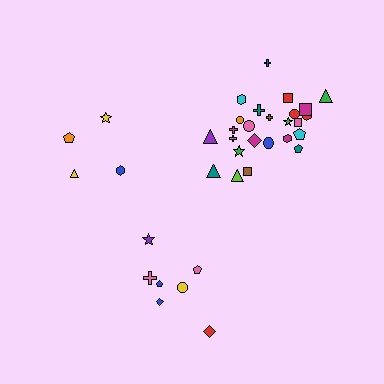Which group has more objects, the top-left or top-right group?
The top-right group.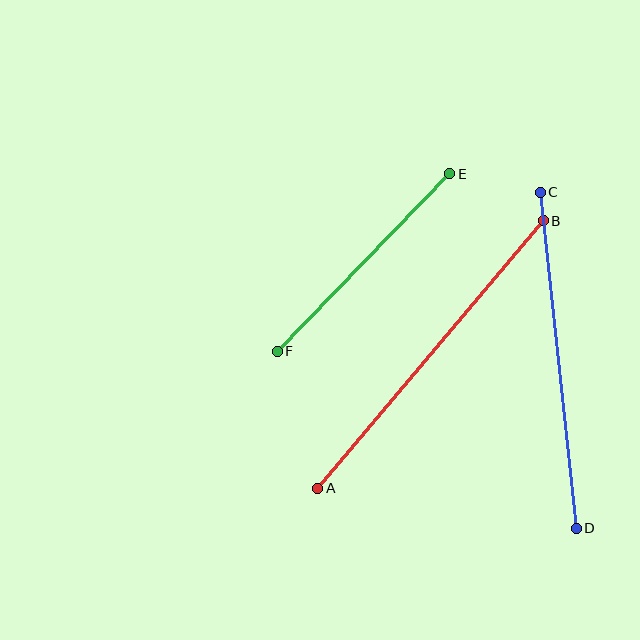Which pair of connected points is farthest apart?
Points A and B are farthest apart.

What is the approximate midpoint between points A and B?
The midpoint is at approximately (430, 355) pixels.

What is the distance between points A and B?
The distance is approximately 350 pixels.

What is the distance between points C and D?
The distance is approximately 338 pixels.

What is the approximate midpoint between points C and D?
The midpoint is at approximately (558, 360) pixels.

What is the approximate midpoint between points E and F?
The midpoint is at approximately (364, 263) pixels.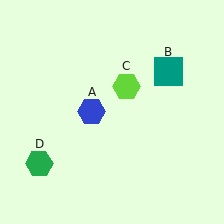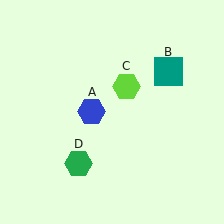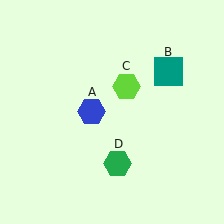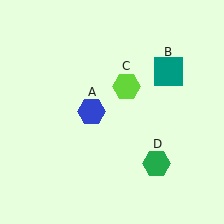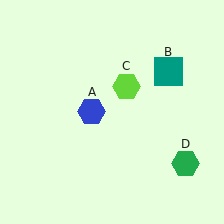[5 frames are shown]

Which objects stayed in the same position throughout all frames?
Blue hexagon (object A) and teal square (object B) and lime hexagon (object C) remained stationary.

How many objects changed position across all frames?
1 object changed position: green hexagon (object D).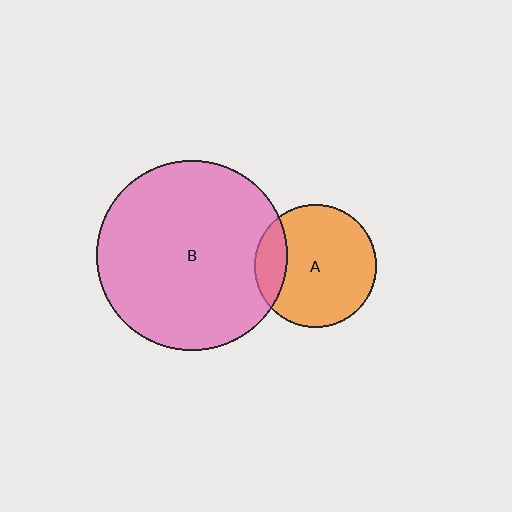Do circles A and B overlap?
Yes.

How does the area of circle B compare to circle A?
Approximately 2.4 times.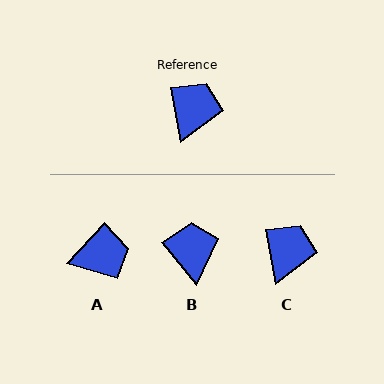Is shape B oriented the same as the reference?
No, it is off by about 28 degrees.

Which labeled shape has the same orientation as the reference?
C.